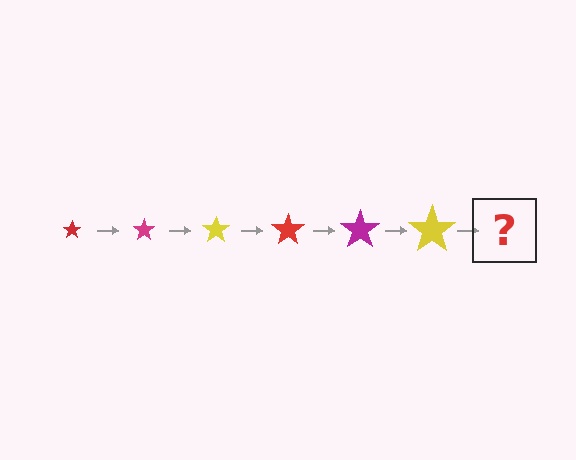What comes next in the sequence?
The next element should be a red star, larger than the previous one.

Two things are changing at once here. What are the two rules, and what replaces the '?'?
The two rules are that the star grows larger each step and the color cycles through red, magenta, and yellow. The '?' should be a red star, larger than the previous one.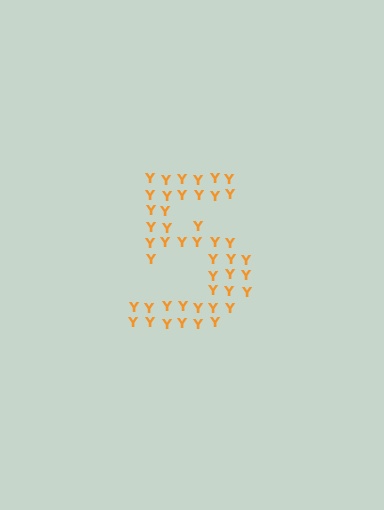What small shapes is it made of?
It is made of small letter Y's.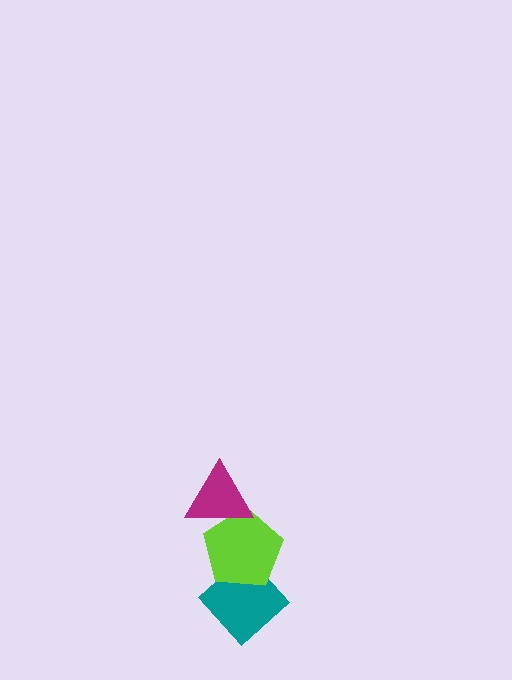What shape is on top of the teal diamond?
The lime pentagon is on top of the teal diamond.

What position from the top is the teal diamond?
The teal diamond is 3rd from the top.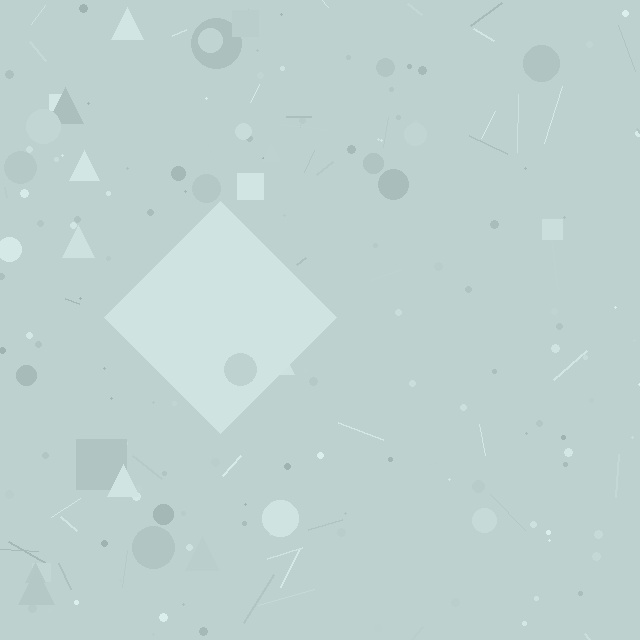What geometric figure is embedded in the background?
A diamond is embedded in the background.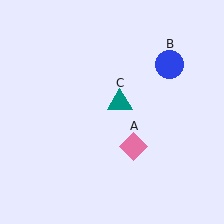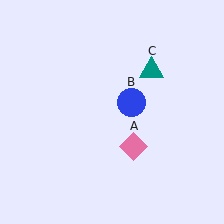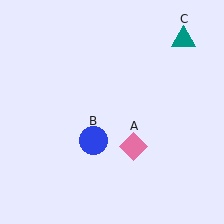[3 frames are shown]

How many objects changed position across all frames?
2 objects changed position: blue circle (object B), teal triangle (object C).